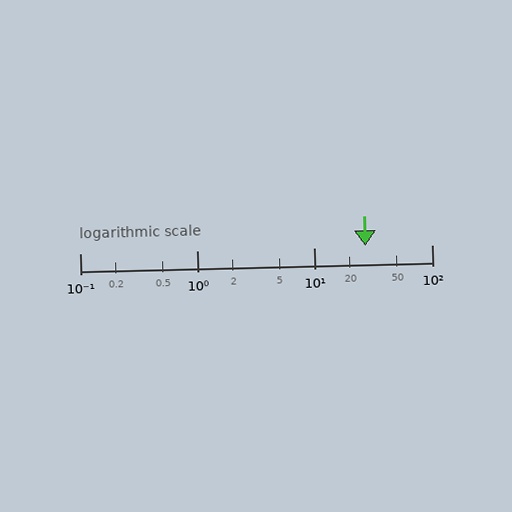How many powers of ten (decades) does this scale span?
The scale spans 3 decades, from 0.1 to 100.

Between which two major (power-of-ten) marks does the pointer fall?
The pointer is between 10 and 100.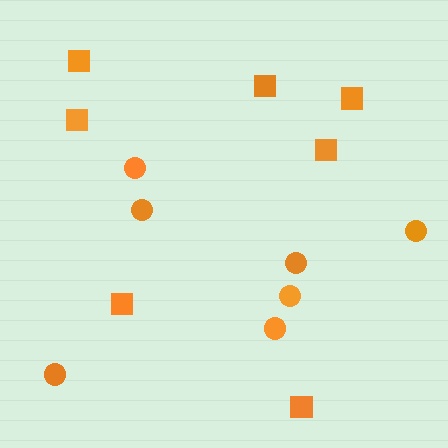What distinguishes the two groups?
There are 2 groups: one group of circles (7) and one group of squares (7).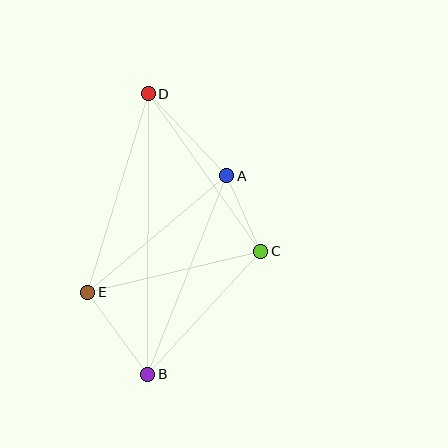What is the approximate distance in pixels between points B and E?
The distance between B and E is approximately 102 pixels.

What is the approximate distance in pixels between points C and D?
The distance between C and D is approximately 193 pixels.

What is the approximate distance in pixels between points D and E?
The distance between D and E is approximately 208 pixels.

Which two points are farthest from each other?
Points B and D are farthest from each other.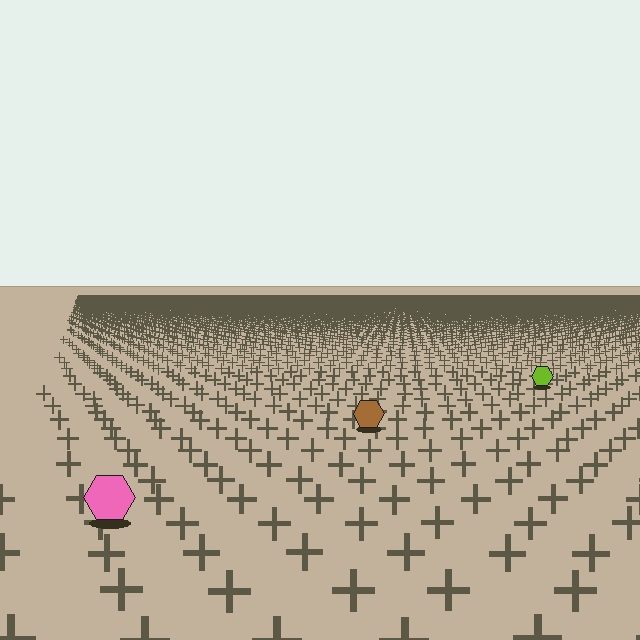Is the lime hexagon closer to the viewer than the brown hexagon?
No. The brown hexagon is closer — you can tell from the texture gradient: the ground texture is coarser near it.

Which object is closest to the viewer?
The pink hexagon is closest. The texture marks near it are larger and more spread out.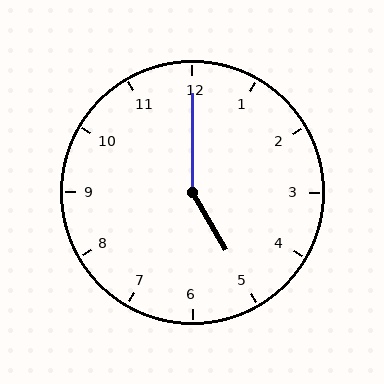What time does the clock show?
5:00.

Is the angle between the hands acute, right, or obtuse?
It is obtuse.